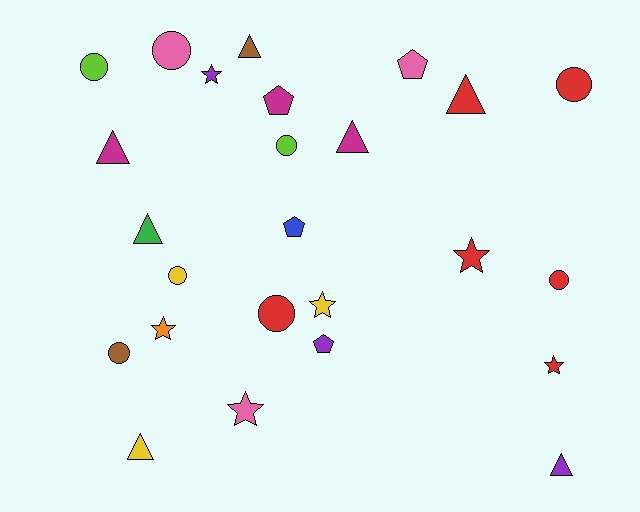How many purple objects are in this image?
There are 3 purple objects.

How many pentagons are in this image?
There are 4 pentagons.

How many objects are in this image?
There are 25 objects.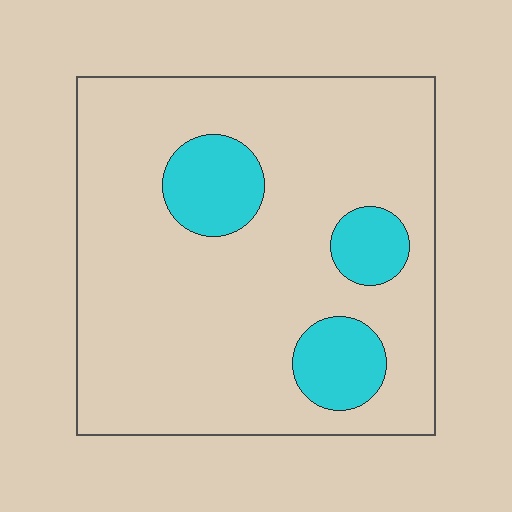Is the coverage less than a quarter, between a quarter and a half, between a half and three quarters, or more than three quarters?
Less than a quarter.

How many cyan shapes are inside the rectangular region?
3.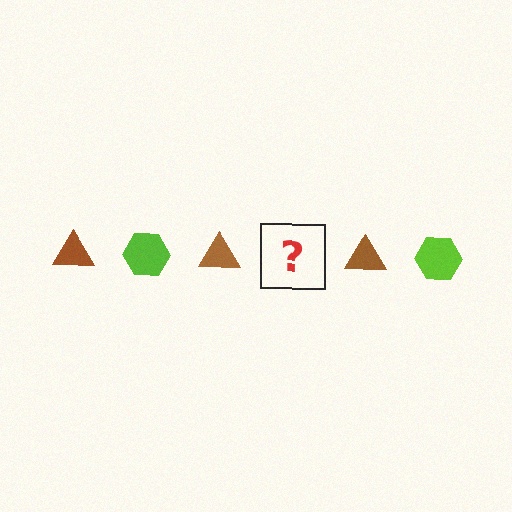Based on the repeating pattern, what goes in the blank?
The blank should be a lime hexagon.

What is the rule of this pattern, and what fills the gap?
The rule is that the pattern alternates between brown triangle and lime hexagon. The gap should be filled with a lime hexagon.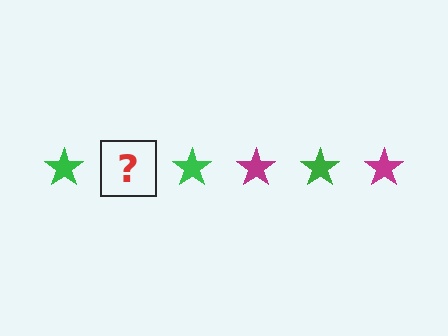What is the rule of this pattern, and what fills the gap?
The rule is that the pattern cycles through green, magenta stars. The gap should be filled with a magenta star.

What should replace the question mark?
The question mark should be replaced with a magenta star.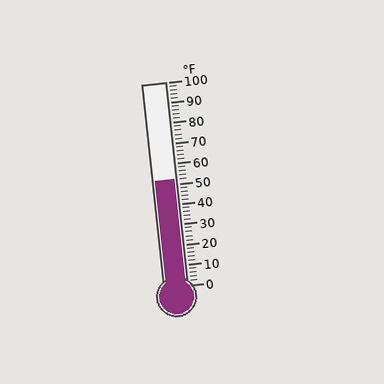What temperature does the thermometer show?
The thermometer shows approximately 52°F.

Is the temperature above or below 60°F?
The temperature is below 60°F.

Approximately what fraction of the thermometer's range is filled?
The thermometer is filled to approximately 50% of its range.